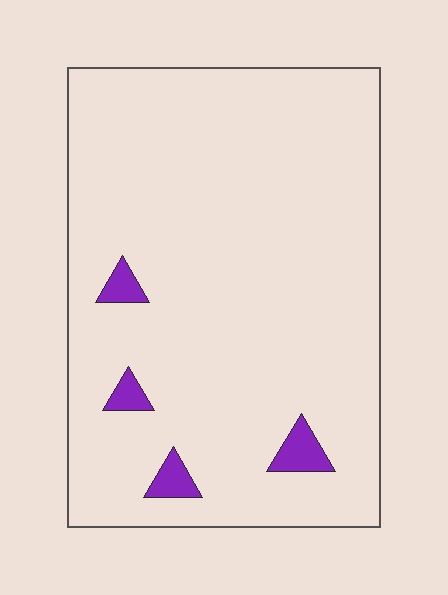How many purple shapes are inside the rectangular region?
4.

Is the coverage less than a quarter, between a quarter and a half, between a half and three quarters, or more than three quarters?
Less than a quarter.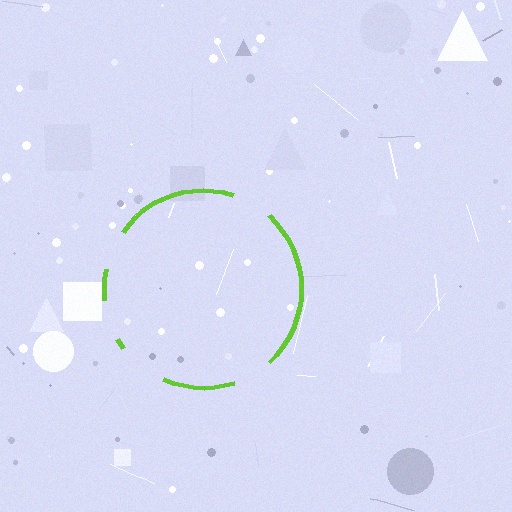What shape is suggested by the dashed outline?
The dashed outline suggests a circle.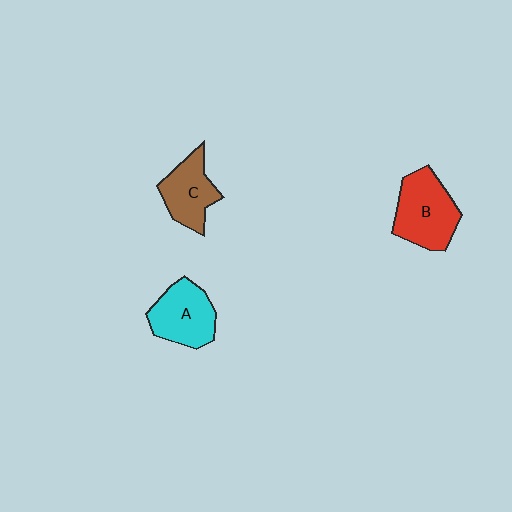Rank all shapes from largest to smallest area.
From largest to smallest: B (red), A (cyan), C (brown).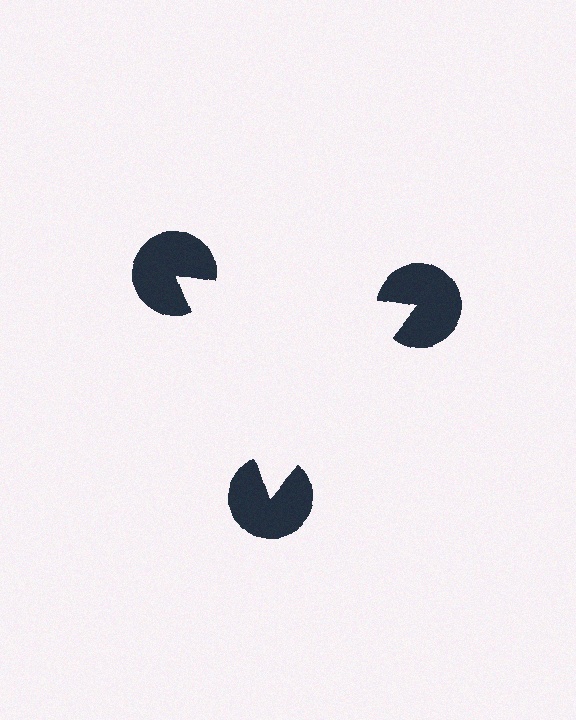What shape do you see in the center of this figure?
An illusory triangle — its edges are inferred from the aligned wedge cuts in the pac-man discs, not physically drawn.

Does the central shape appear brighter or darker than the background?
It typically appears slightly brighter than the background, even though no actual brightness change is drawn.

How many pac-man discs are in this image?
There are 3 — one at each vertex of the illusory triangle.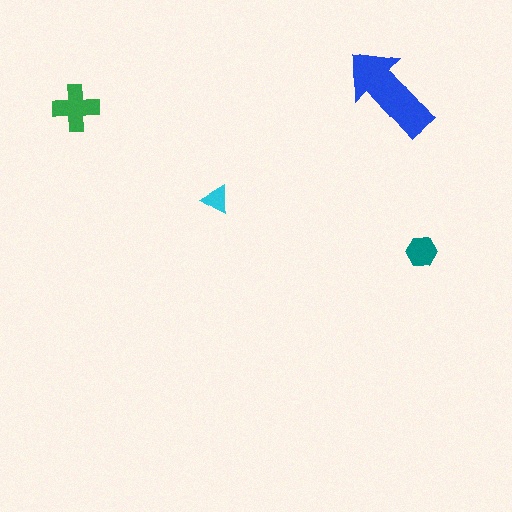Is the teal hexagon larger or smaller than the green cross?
Smaller.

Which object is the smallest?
The cyan triangle.